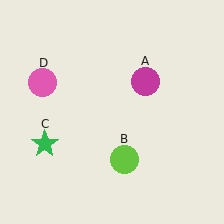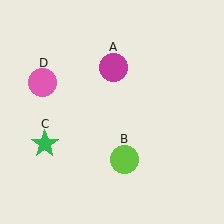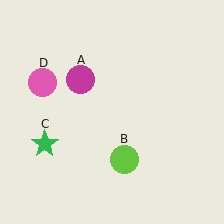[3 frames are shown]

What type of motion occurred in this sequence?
The magenta circle (object A) rotated counterclockwise around the center of the scene.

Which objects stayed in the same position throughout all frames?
Lime circle (object B) and green star (object C) and pink circle (object D) remained stationary.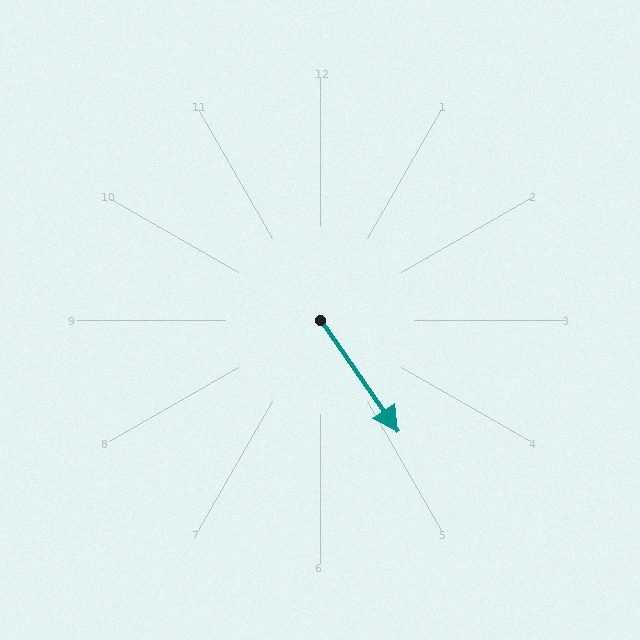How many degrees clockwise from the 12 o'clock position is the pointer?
Approximately 145 degrees.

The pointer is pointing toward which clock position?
Roughly 5 o'clock.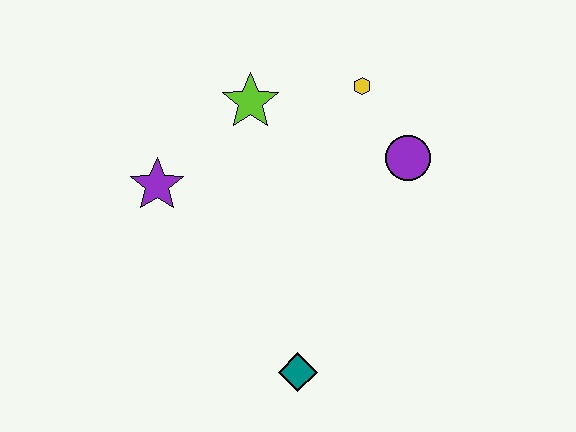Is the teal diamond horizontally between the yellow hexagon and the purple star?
Yes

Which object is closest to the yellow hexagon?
The purple circle is closest to the yellow hexagon.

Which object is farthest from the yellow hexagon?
The teal diamond is farthest from the yellow hexagon.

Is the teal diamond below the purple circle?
Yes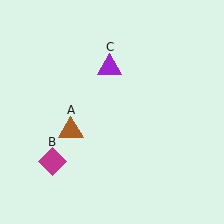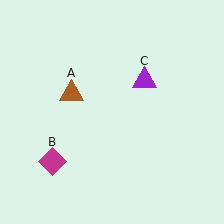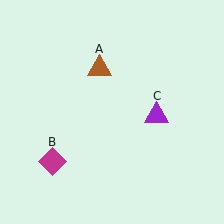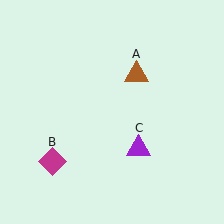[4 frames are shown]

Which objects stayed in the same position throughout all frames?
Magenta diamond (object B) remained stationary.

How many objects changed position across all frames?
2 objects changed position: brown triangle (object A), purple triangle (object C).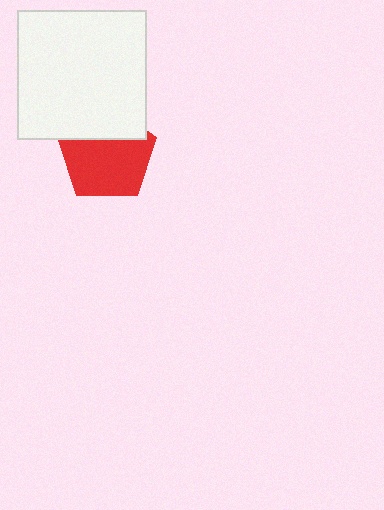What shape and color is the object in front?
The object in front is a white square.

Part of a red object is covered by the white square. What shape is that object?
It is a pentagon.